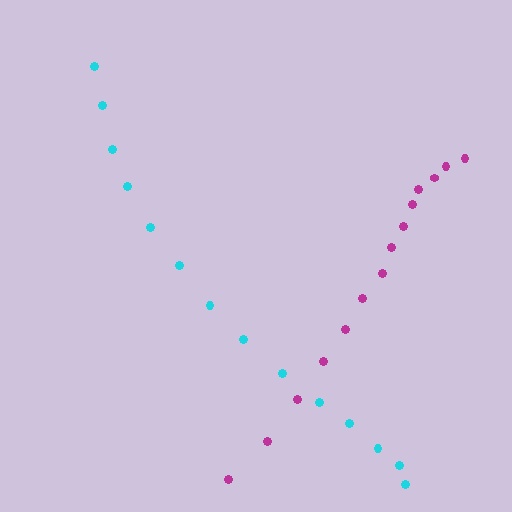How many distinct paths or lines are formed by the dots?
There are 2 distinct paths.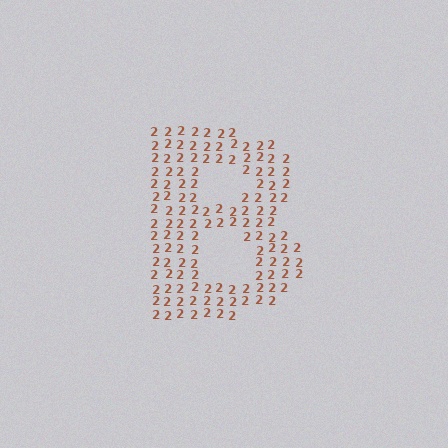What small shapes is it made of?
It is made of small digit 2's.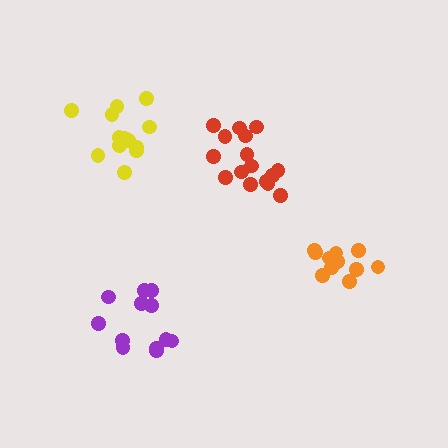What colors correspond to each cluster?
The clusters are colored: yellow, purple, red, orange.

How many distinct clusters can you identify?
There are 4 distinct clusters.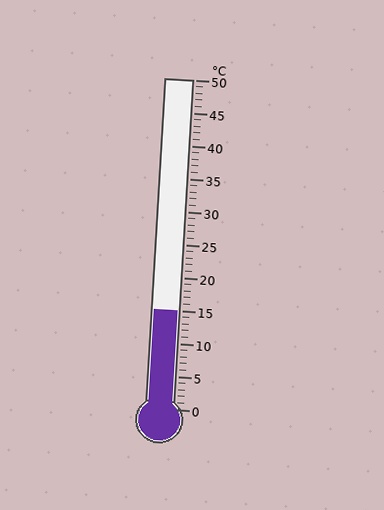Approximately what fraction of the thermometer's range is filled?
The thermometer is filled to approximately 30% of its range.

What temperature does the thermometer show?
The thermometer shows approximately 15°C.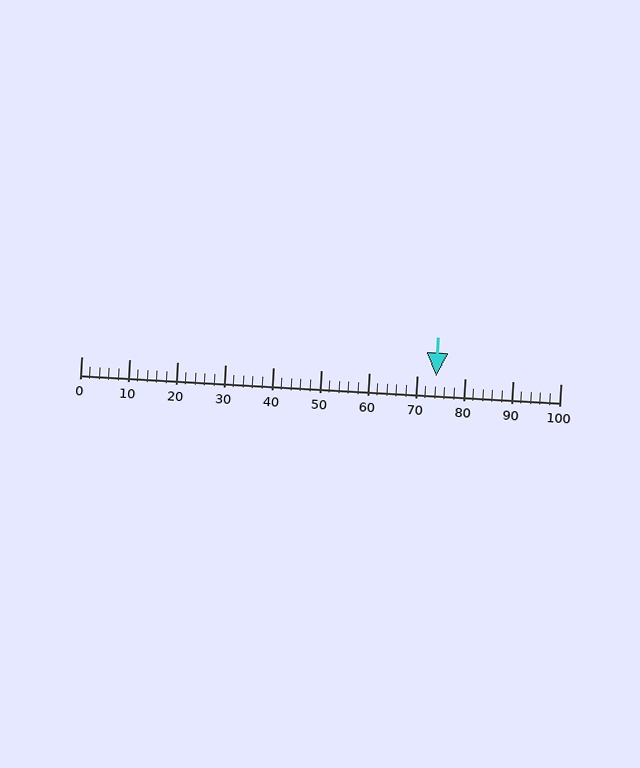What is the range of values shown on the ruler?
The ruler shows values from 0 to 100.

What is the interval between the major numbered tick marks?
The major tick marks are spaced 10 units apart.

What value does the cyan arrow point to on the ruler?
The cyan arrow points to approximately 74.